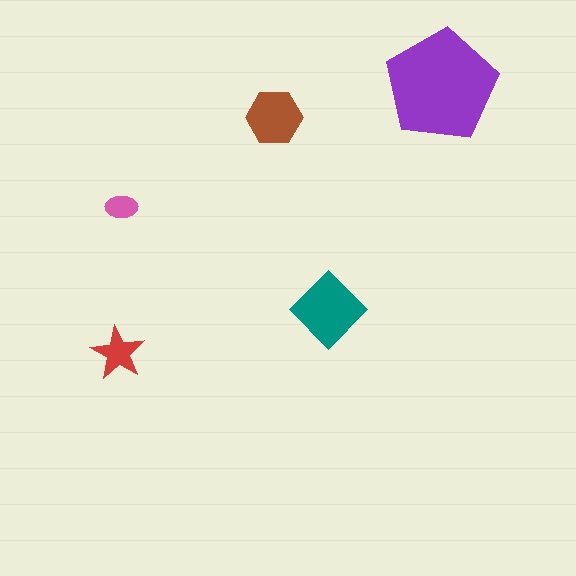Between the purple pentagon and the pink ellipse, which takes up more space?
The purple pentagon.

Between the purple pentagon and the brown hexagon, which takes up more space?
The purple pentagon.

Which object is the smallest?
The pink ellipse.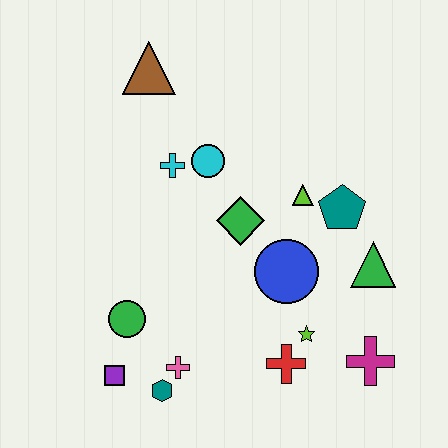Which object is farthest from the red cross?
The brown triangle is farthest from the red cross.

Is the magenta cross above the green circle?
No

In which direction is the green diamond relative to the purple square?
The green diamond is above the purple square.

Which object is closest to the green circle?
The purple square is closest to the green circle.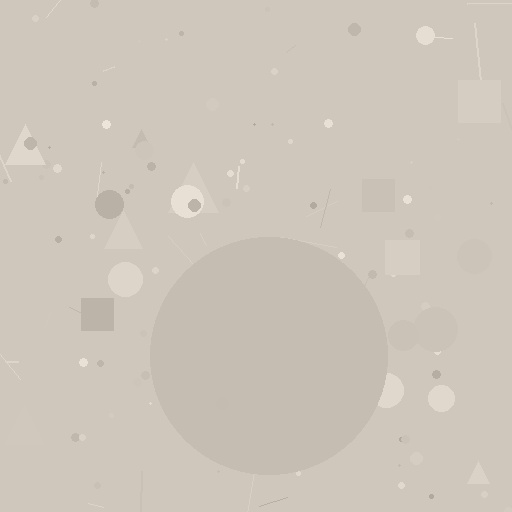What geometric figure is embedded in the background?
A circle is embedded in the background.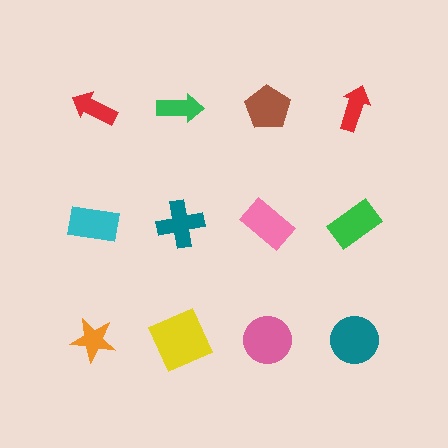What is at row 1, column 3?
A brown pentagon.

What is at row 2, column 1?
A cyan rectangle.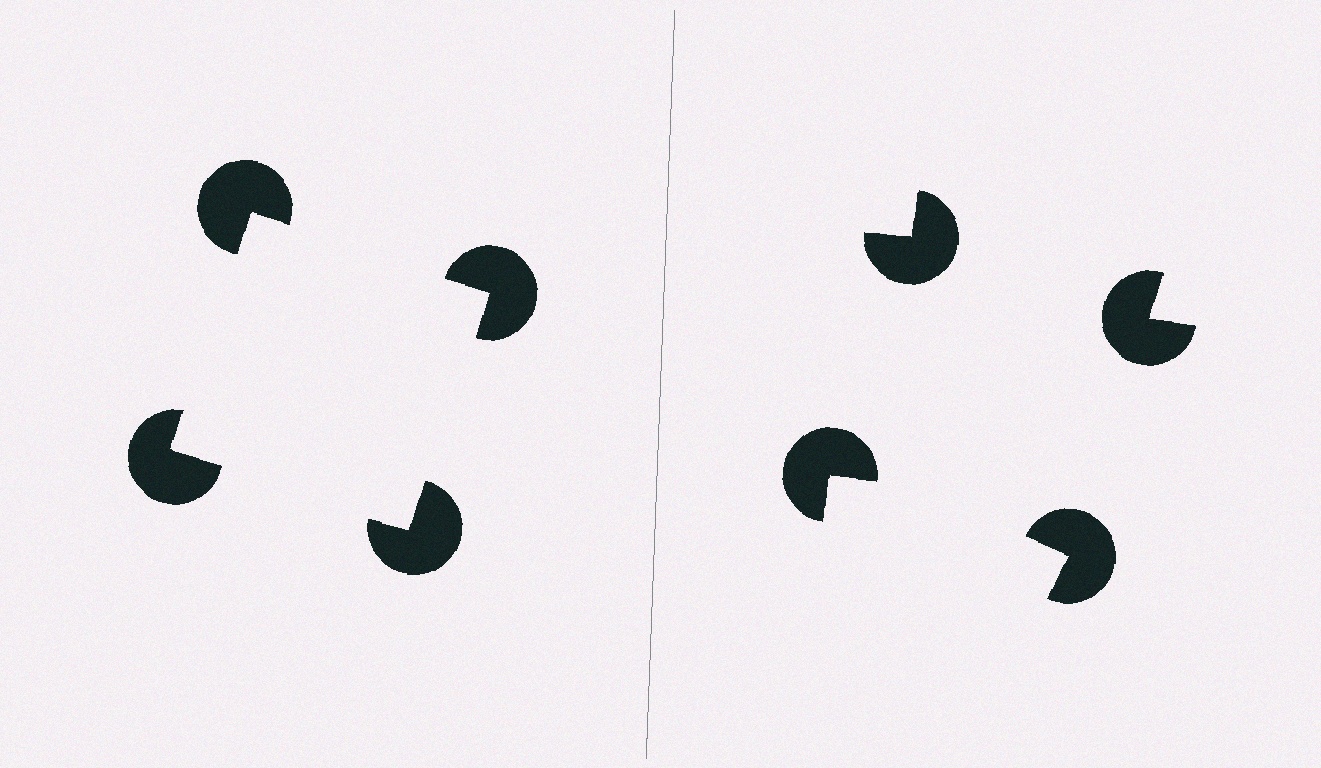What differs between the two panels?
The pac-man discs are positioned identically on both sides; only the wedge orientations differ. On the left they align to a square; on the right they are misaligned.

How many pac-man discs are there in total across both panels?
8 — 4 on each side.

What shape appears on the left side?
An illusory square.